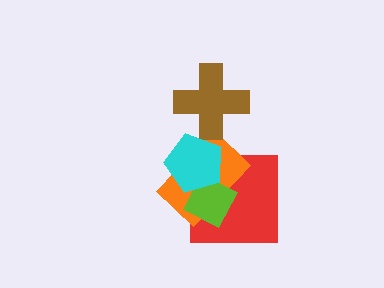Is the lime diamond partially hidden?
Yes, it is partially covered by another shape.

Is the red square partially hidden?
Yes, it is partially covered by another shape.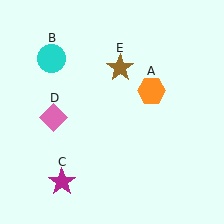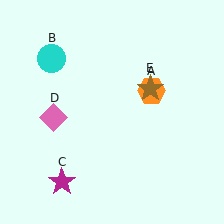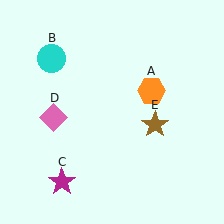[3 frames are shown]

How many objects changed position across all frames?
1 object changed position: brown star (object E).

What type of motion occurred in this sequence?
The brown star (object E) rotated clockwise around the center of the scene.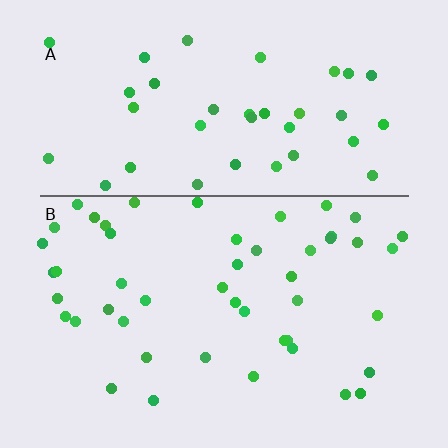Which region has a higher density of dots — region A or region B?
B (the bottom).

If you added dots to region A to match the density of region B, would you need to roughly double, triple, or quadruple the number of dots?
Approximately double.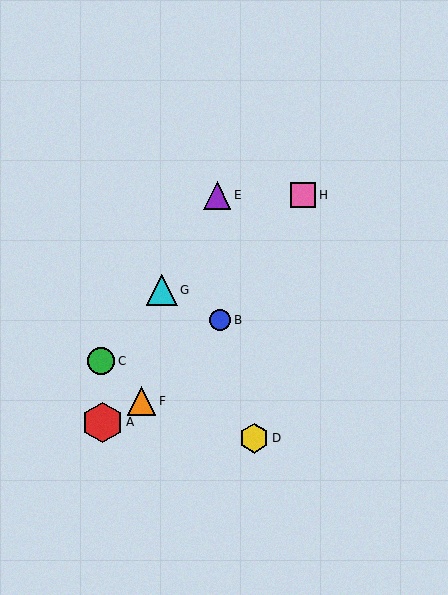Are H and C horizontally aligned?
No, H is at y≈195 and C is at y≈361.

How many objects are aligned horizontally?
2 objects (E, H) are aligned horizontally.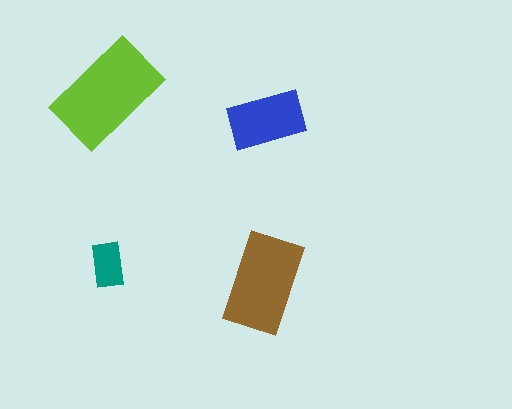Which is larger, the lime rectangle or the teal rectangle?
The lime one.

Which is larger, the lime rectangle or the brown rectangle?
The lime one.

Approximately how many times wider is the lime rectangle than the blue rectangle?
About 1.5 times wider.